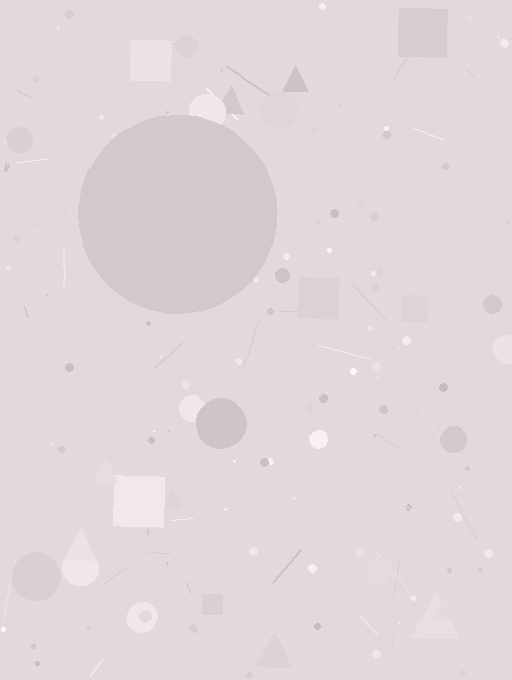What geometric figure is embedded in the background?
A circle is embedded in the background.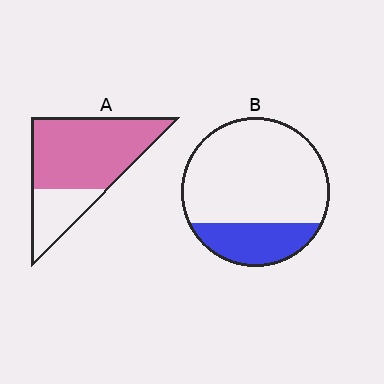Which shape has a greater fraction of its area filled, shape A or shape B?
Shape A.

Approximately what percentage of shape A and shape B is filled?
A is approximately 75% and B is approximately 25%.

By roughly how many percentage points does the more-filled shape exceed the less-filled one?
By roughly 50 percentage points (A over B).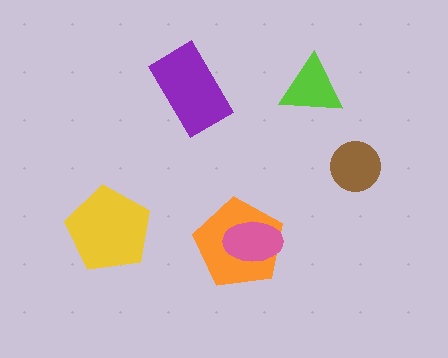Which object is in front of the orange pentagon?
The pink ellipse is in front of the orange pentagon.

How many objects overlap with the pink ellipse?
1 object overlaps with the pink ellipse.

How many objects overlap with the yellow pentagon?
0 objects overlap with the yellow pentagon.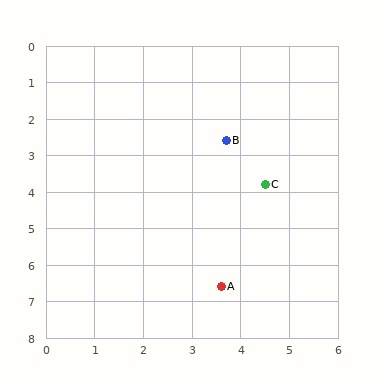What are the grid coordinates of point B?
Point B is at approximately (3.7, 2.6).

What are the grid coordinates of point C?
Point C is at approximately (4.5, 3.8).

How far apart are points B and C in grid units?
Points B and C are about 1.4 grid units apart.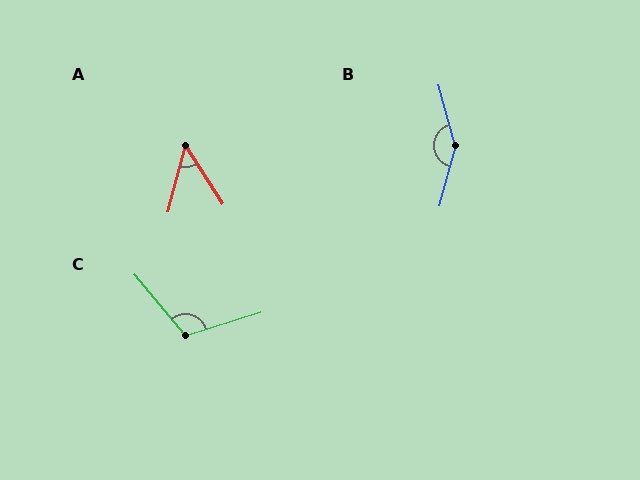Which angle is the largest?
B, at approximately 150 degrees.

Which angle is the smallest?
A, at approximately 47 degrees.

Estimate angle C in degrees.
Approximately 113 degrees.